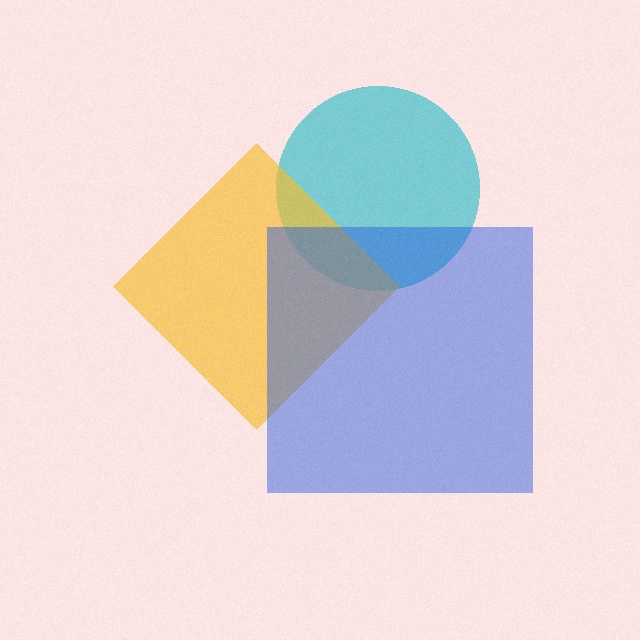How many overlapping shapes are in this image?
There are 3 overlapping shapes in the image.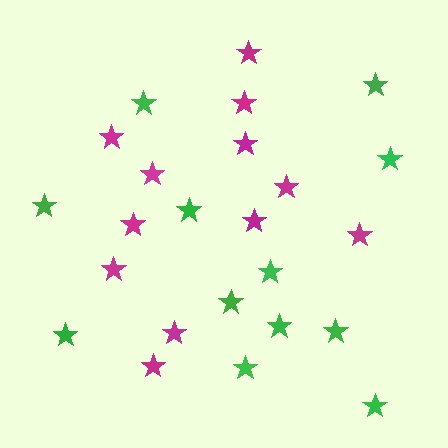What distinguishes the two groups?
There are 2 groups: one group of magenta stars (12) and one group of green stars (12).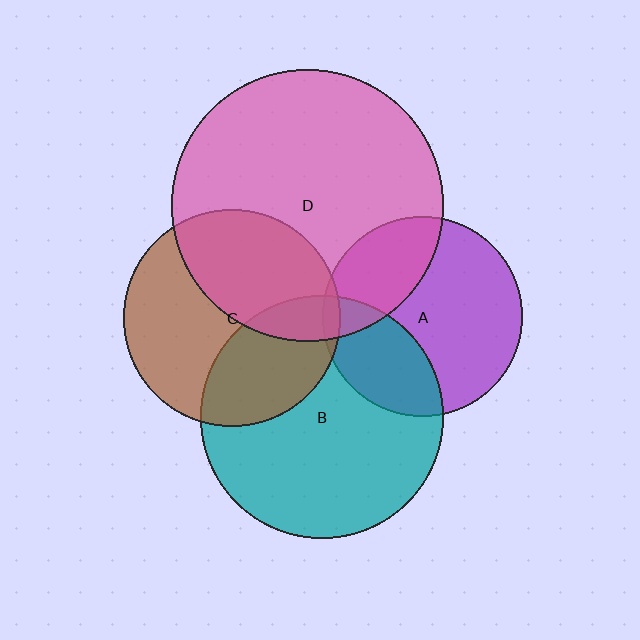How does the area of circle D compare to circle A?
Approximately 1.9 times.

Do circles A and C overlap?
Yes.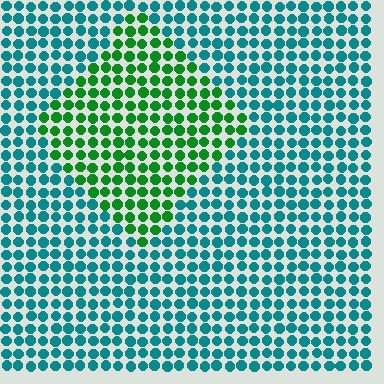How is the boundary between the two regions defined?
The boundary is defined purely by a slight shift in hue (about 52 degrees). Spacing, size, and orientation are identical on both sides.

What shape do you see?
I see a diamond.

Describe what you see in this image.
The image is filled with small teal elements in a uniform arrangement. A diamond-shaped region is visible where the elements are tinted to a slightly different hue, forming a subtle color boundary.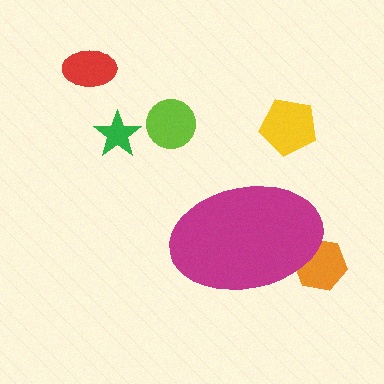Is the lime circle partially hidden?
No, the lime circle is fully visible.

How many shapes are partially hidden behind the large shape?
1 shape is partially hidden.